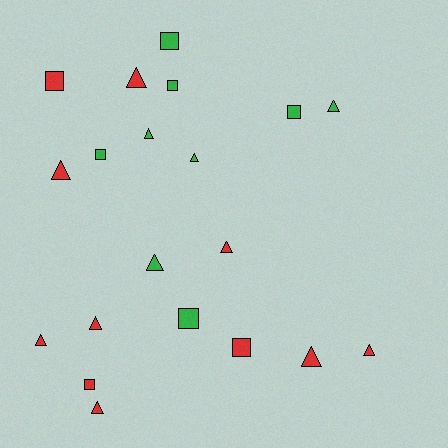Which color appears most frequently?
Red, with 11 objects.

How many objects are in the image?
There are 20 objects.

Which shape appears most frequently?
Triangle, with 12 objects.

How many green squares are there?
There are 5 green squares.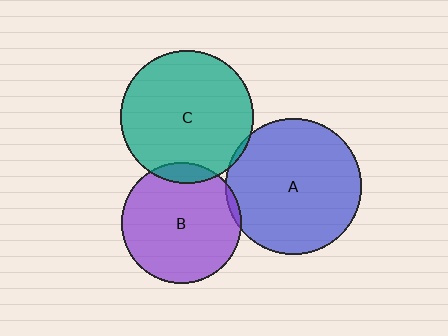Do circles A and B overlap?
Yes.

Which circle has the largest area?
Circle A (blue).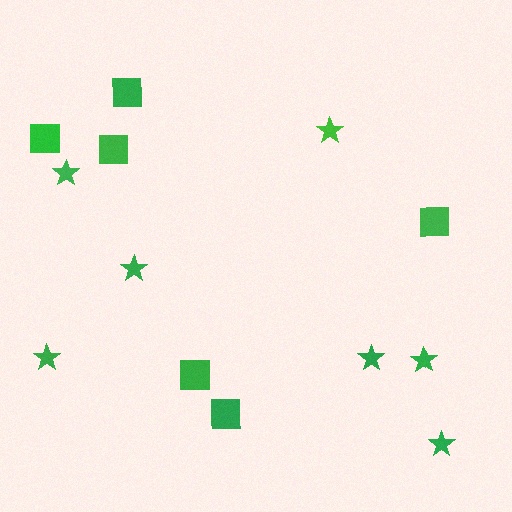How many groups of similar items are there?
There are 2 groups: one group of stars (7) and one group of squares (6).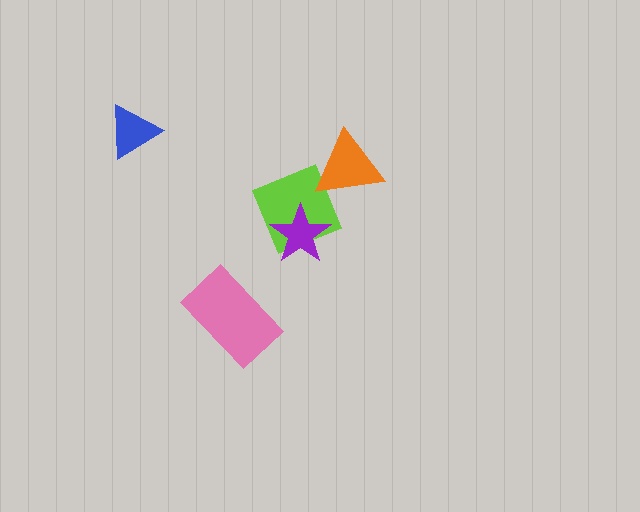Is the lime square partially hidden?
Yes, it is partially covered by another shape.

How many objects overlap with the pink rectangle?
0 objects overlap with the pink rectangle.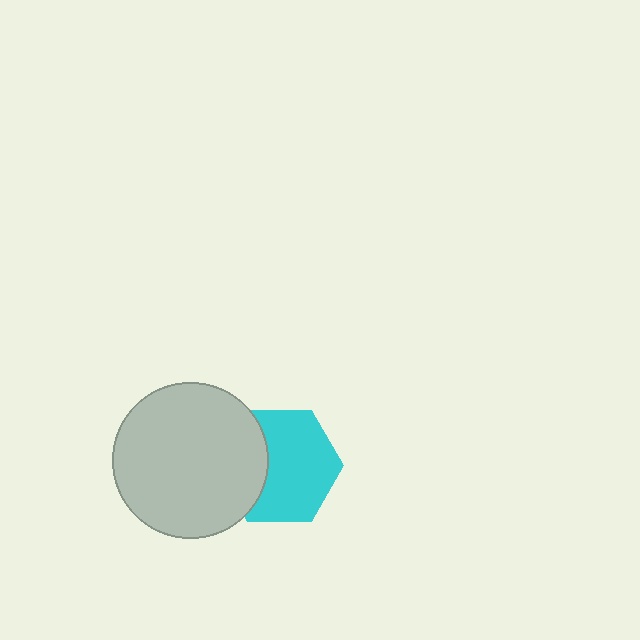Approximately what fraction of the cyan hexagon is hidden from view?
Roughly 31% of the cyan hexagon is hidden behind the light gray circle.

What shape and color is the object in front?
The object in front is a light gray circle.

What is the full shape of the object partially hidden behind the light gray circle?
The partially hidden object is a cyan hexagon.